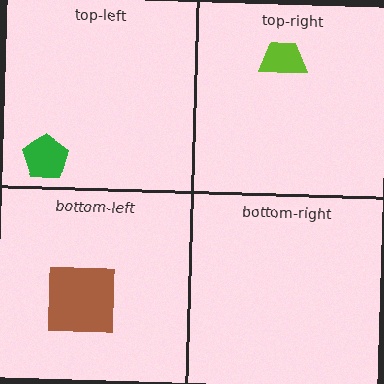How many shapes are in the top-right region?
1.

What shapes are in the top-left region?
The green pentagon.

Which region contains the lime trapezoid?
The top-right region.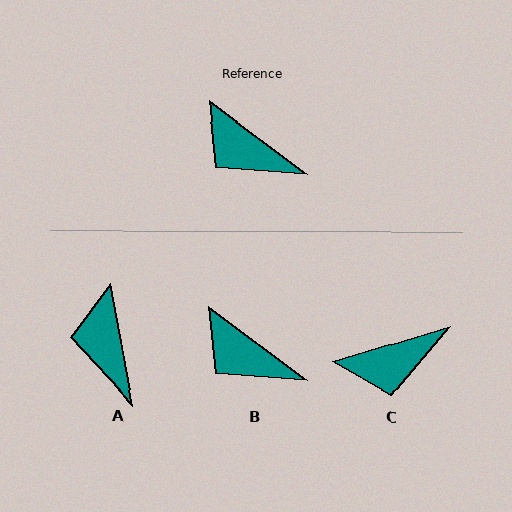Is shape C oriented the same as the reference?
No, it is off by about 54 degrees.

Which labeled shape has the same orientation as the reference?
B.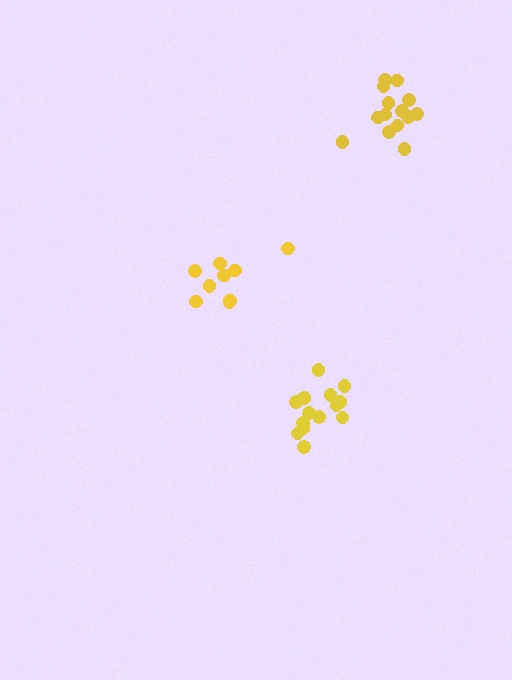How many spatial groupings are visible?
There are 3 spatial groupings.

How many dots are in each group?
Group 1: 9 dots, Group 2: 14 dots, Group 3: 15 dots (38 total).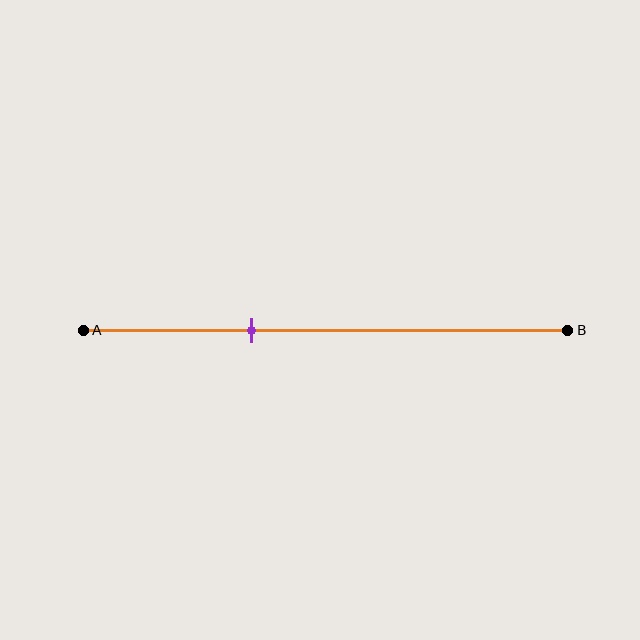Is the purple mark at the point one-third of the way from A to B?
Yes, the mark is approximately at the one-third point.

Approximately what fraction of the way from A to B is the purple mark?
The purple mark is approximately 35% of the way from A to B.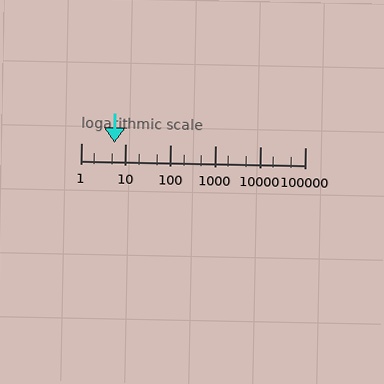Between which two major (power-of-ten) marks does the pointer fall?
The pointer is between 1 and 10.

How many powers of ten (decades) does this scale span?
The scale spans 5 decades, from 1 to 100000.